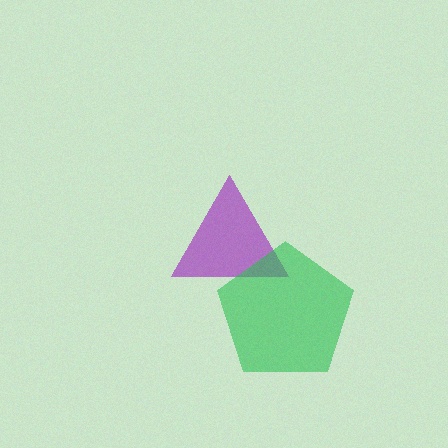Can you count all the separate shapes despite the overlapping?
Yes, there are 2 separate shapes.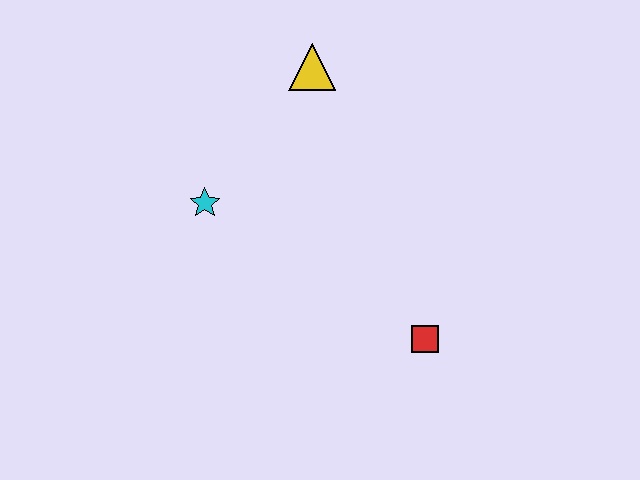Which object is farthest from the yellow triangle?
The red square is farthest from the yellow triangle.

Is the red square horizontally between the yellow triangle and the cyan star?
No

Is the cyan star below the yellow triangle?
Yes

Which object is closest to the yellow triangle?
The cyan star is closest to the yellow triangle.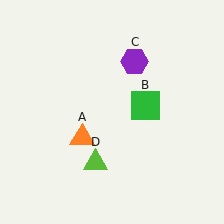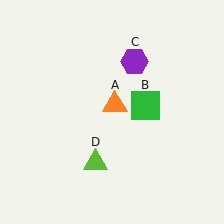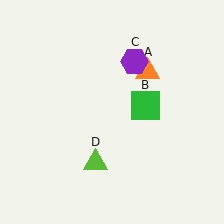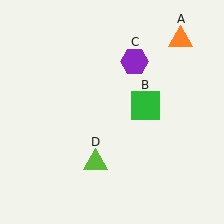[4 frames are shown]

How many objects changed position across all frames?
1 object changed position: orange triangle (object A).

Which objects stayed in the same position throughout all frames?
Green square (object B) and purple hexagon (object C) and lime triangle (object D) remained stationary.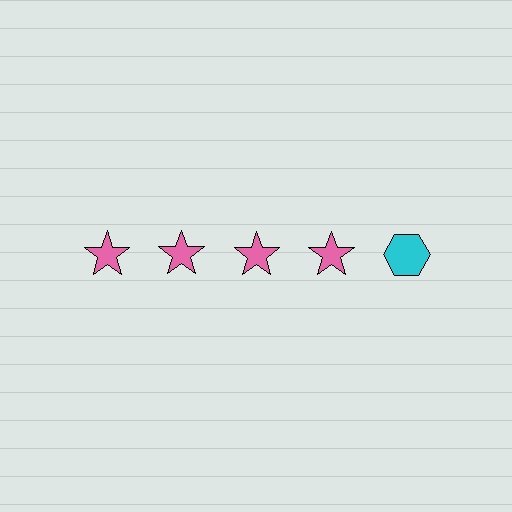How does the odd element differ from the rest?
It differs in both color (cyan instead of pink) and shape (hexagon instead of star).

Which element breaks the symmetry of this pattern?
The cyan hexagon in the top row, rightmost column breaks the symmetry. All other shapes are pink stars.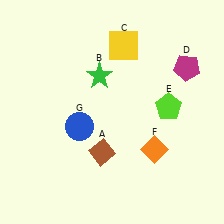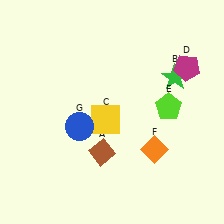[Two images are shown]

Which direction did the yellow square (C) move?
The yellow square (C) moved down.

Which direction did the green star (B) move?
The green star (B) moved right.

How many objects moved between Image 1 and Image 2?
2 objects moved between the two images.